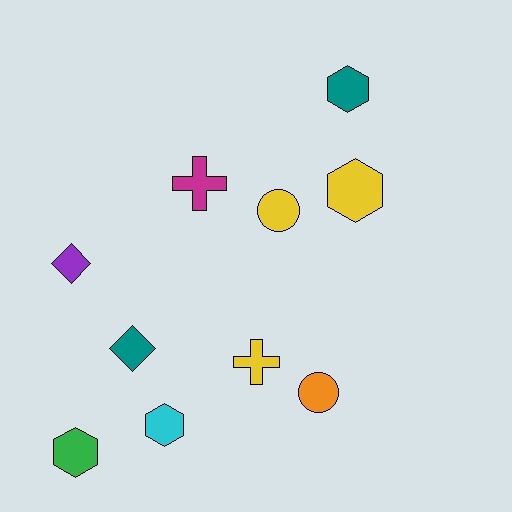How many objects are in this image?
There are 10 objects.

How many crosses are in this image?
There are 2 crosses.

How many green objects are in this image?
There is 1 green object.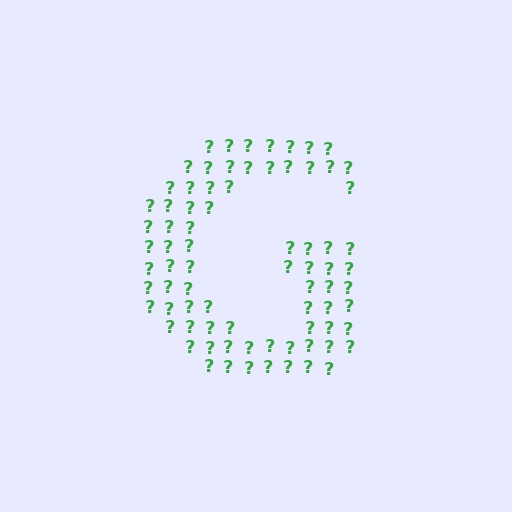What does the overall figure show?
The overall figure shows the letter G.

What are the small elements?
The small elements are question marks.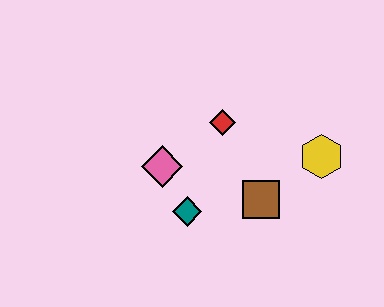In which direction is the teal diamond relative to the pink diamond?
The teal diamond is below the pink diamond.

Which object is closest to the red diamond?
The pink diamond is closest to the red diamond.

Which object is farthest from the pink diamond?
The yellow hexagon is farthest from the pink diamond.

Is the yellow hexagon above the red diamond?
No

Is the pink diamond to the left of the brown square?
Yes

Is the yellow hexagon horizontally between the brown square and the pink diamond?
No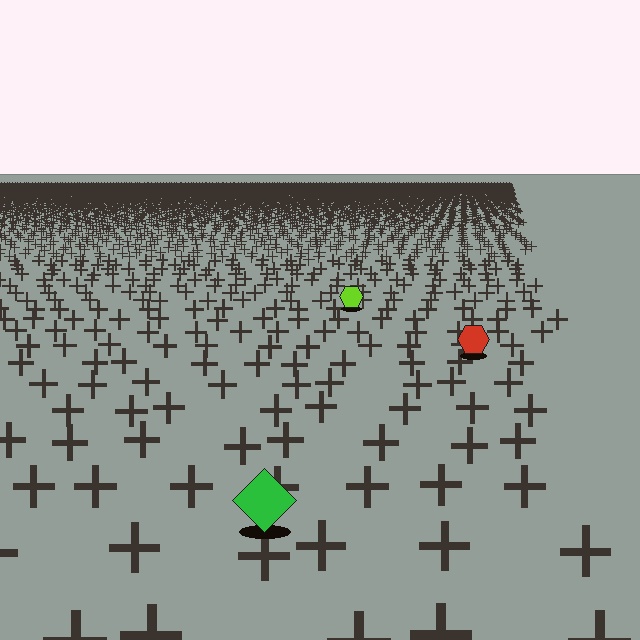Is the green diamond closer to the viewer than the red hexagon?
Yes. The green diamond is closer — you can tell from the texture gradient: the ground texture is coarser near it.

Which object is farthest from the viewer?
The lime hexagon is farthest from the viewer. It appears smaller and the ground texture around it is denser.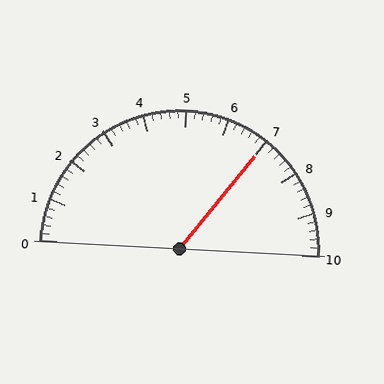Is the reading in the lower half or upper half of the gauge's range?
The reading is in the upper half of the range (0 to 10).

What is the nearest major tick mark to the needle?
The nearest major tick mark is 7.